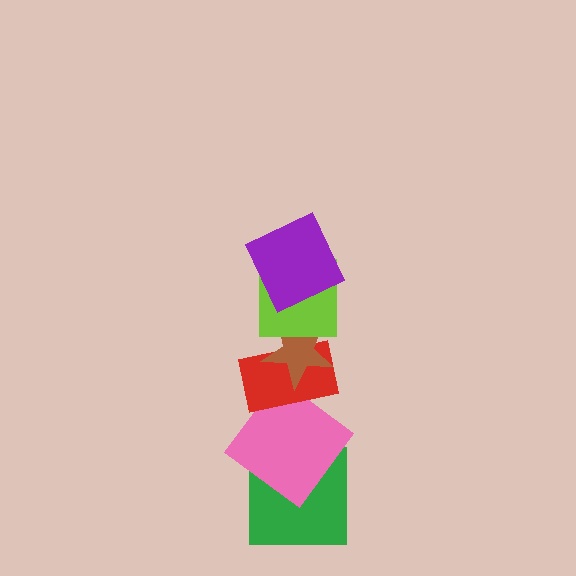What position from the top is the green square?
The green square is 6th from the top.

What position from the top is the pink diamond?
The pink diamond is 5th from the top.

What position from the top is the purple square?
The purple square is 1st from the top.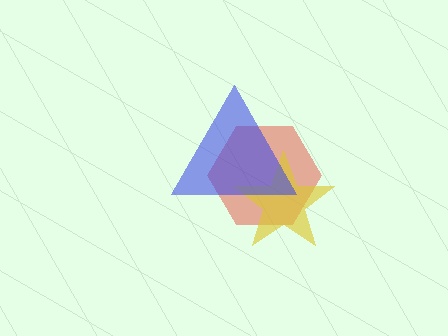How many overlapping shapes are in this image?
There are 3 overlapping shapes in the image.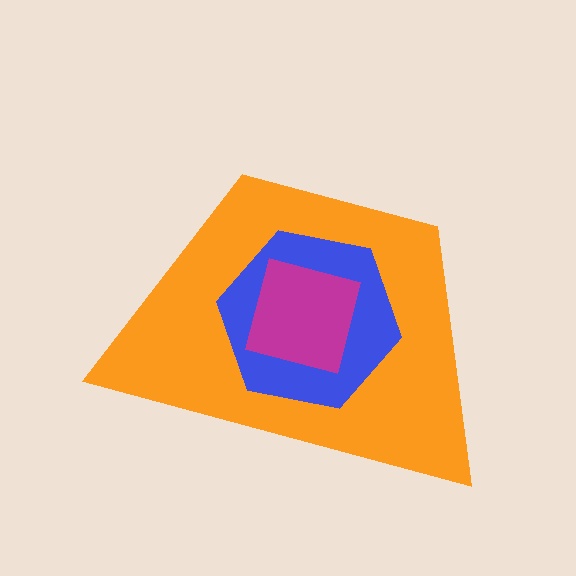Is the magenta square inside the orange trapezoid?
Yes.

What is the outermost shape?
The orange trapezoid.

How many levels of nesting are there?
3.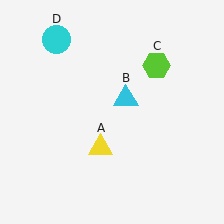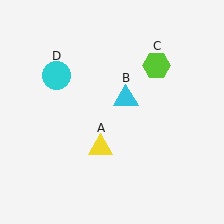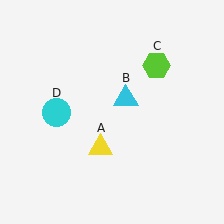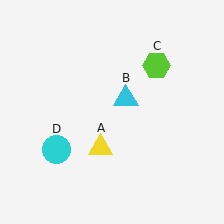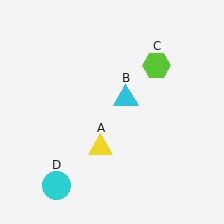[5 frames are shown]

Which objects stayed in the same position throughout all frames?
Yellow triangle (object A) and cyan triangle (object B) and lime hexagon (object C) remained stationary.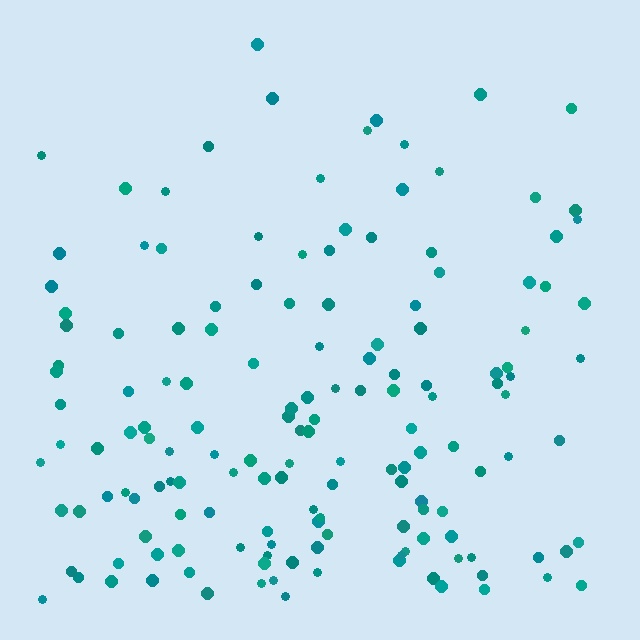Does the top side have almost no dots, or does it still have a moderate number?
Still a moderate number, just noticeably fewer than the bottom.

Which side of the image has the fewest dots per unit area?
The top.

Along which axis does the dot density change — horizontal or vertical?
Vertical.